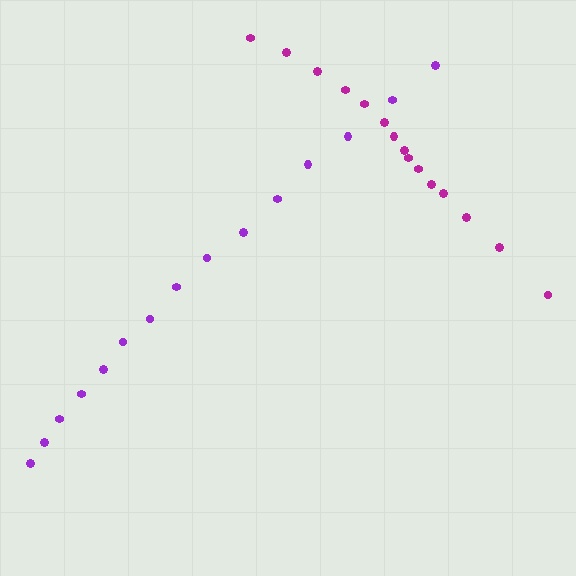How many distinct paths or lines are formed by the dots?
There are 2 distinct paths.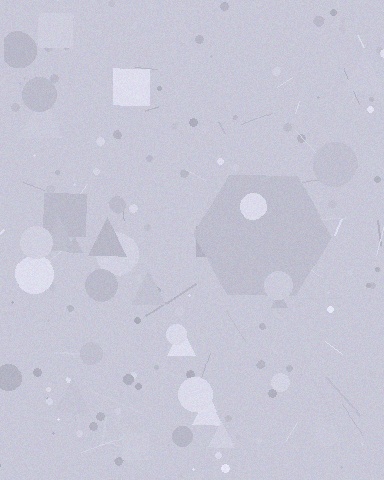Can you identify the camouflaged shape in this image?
The camouflaged shape is a hexagon.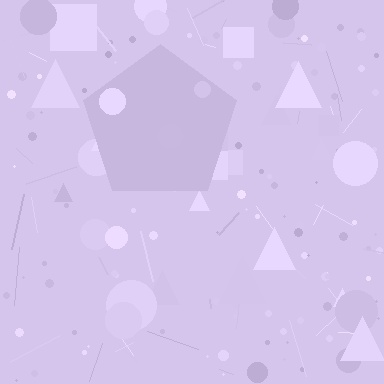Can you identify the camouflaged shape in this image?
The camouflaged shape is a pentagon.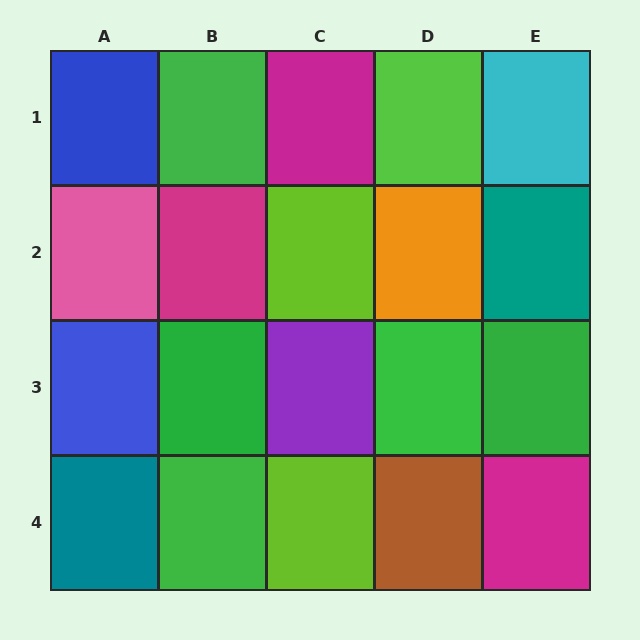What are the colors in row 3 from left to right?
Blue, green, purple, green, green.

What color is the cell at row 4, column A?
Teal.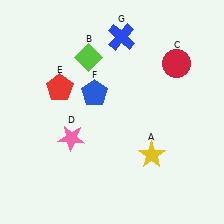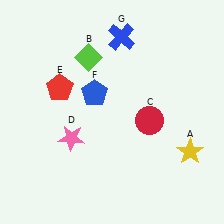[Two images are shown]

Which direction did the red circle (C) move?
The red circle (C) moved down.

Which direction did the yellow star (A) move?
The yellow star (A) moved right.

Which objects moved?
The objects that moved are: the yellow star (A), the red circle (C).